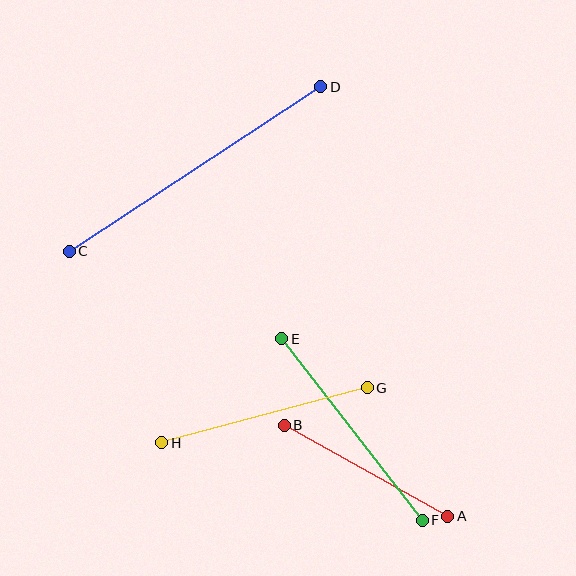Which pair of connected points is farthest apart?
Points C and D are farthest apart.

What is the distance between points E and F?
The distance is approximately 229 pixels.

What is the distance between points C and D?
The distance is approximately 301 pixels.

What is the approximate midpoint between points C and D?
The midpoint is at approximately (195, 169) pixels.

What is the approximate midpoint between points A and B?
The midpoint is at approximately (366, 471) pixels.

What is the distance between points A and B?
The distance is approximately 187 pixels.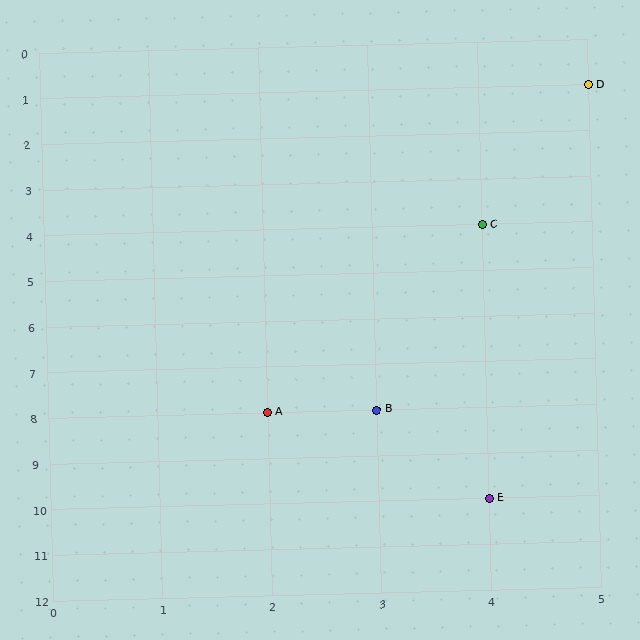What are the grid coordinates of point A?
Point A is at grid coordinates (2, 8).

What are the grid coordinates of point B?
Point B is at grid coordinates (3, 8).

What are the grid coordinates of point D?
Point D is at grid coordinates (5, 1).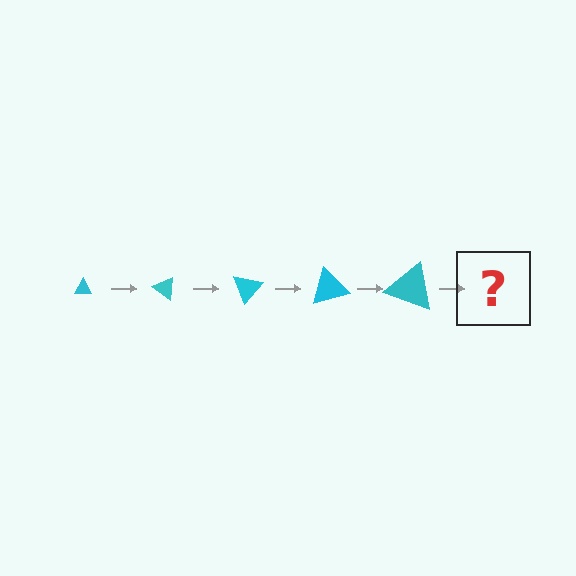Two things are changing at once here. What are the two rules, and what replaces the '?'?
The two rules are that the triangle grows larger each step and it rotates 35 degrees each step. The '?' should be a triangle, larger than the previous one and rotated 175 degrees from the start.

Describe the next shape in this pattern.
It should be a triangle, larger than the previous one and rotated 175 degrees from the start.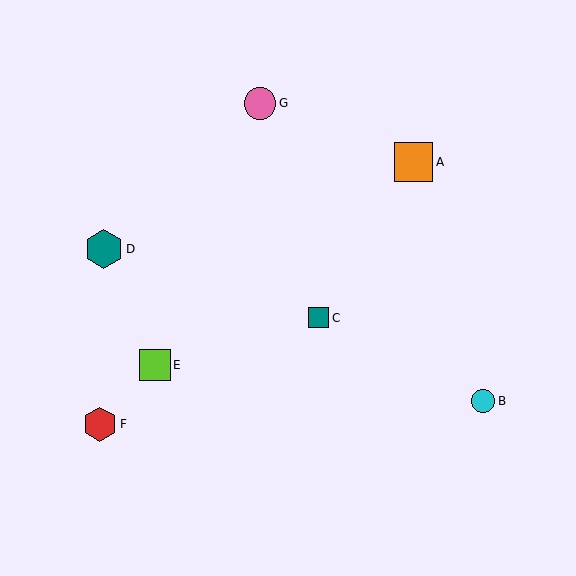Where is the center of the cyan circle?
The center of the cyan circle is at (483, 401).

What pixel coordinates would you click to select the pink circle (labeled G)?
Click at (260, 103) to select the pink circle G.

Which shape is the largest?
The orange square (labeled A) is the largest.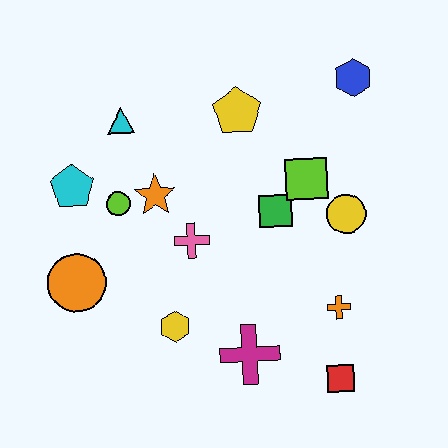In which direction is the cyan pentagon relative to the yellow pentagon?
The cyan pentagon is to the left of the yellow pentagon.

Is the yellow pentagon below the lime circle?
No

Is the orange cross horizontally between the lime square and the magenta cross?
No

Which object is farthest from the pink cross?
The blue hexagon is farthest from the pink cross.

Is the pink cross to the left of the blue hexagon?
Yes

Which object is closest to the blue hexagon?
The lime square is closest to the blue hexagon.